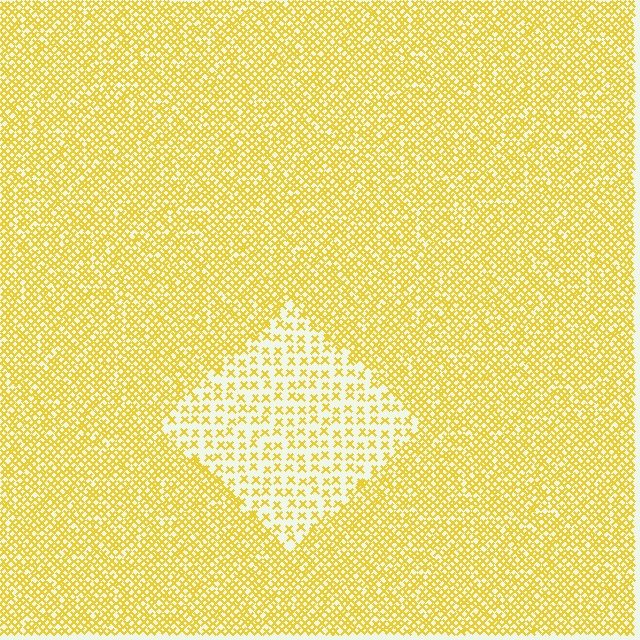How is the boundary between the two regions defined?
The boundary is defined by a change in element density (approximately 2.3x ratio). All elements are the same color, size, and shape.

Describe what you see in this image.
The image contains small yellow elements arranged at two different densities. A diamond-shaped region is visible where the elements are less densely packed than the surrounding area.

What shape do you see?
I see a diamond.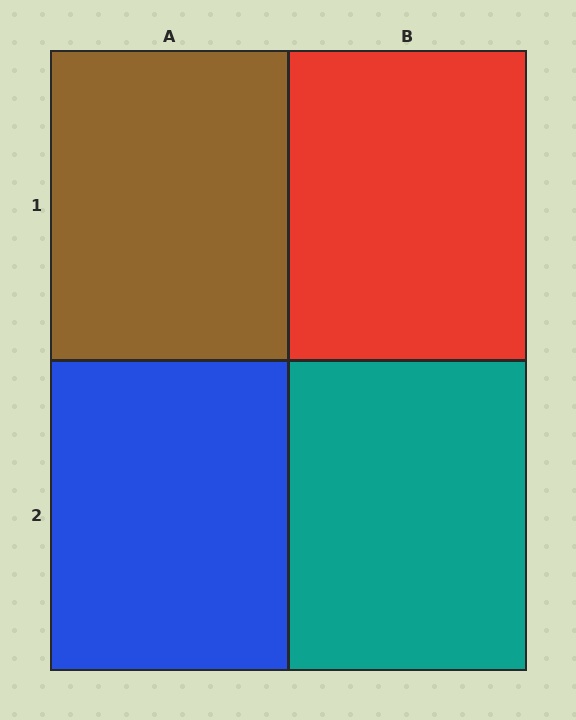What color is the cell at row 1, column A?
Brown.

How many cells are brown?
1 cell is brown.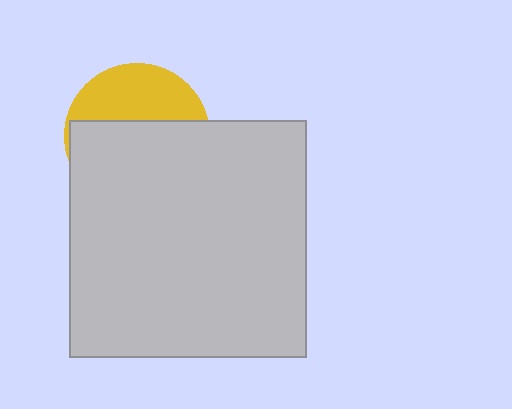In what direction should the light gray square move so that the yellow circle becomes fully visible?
The light gray square should move down. That is the shortest direction to clear the overlap and leave the yellow circle fully visible.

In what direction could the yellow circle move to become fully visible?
The yellow circle could move up. That would shift it out from behind the light gray square entirely.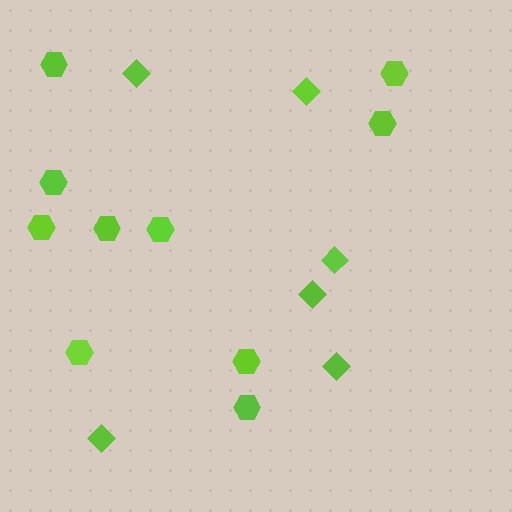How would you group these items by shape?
There are 2 groups: one group of diamonds (6) and one group of hexagons (10).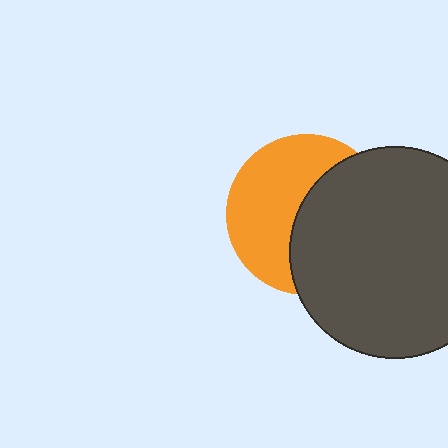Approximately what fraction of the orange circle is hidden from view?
Roughly 49% of the orange circle is hidden behind the dark gray circle.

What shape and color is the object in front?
The object in front is a dark gray circle.